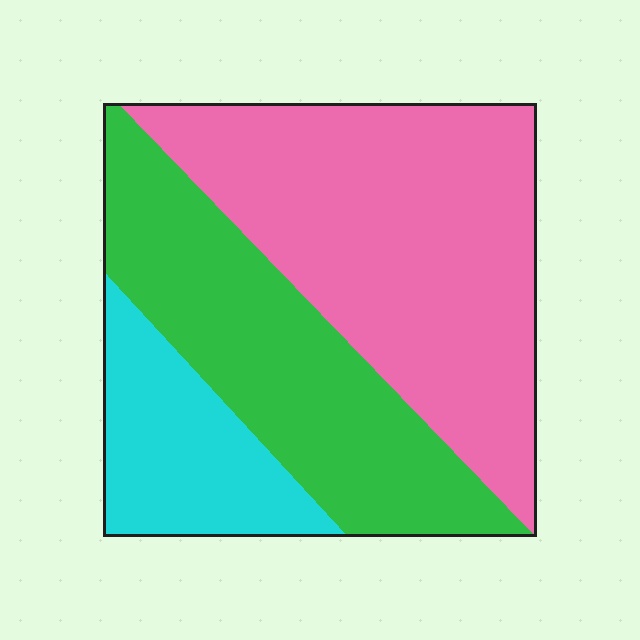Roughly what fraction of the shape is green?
Green covers roughly 35% of the shape.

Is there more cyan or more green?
Green.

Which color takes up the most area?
Pink, at roughly 50%.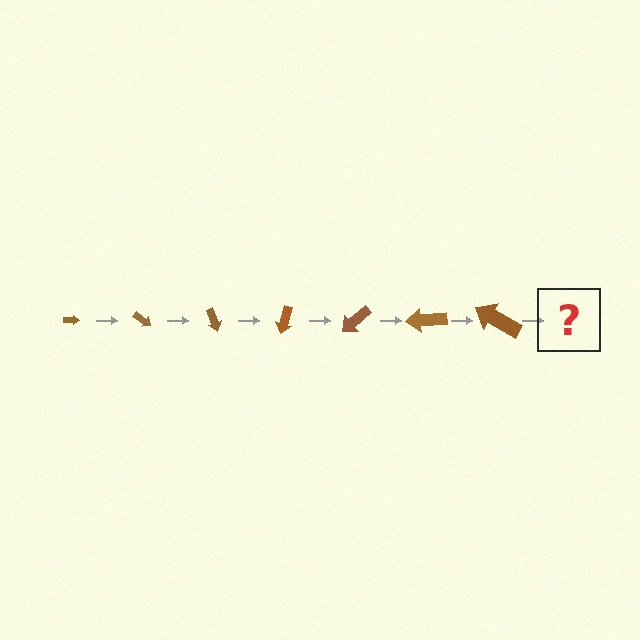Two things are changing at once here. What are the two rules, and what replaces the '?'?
The two rules are that the arrow grows larger each step and it rotates 35 degrees each step. The '?' should be an arrow, larger than the previous one and rotated 245 degrees from the start.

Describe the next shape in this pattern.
It should be an arrow, larger than the previous one and rotated 245 degrees from the start.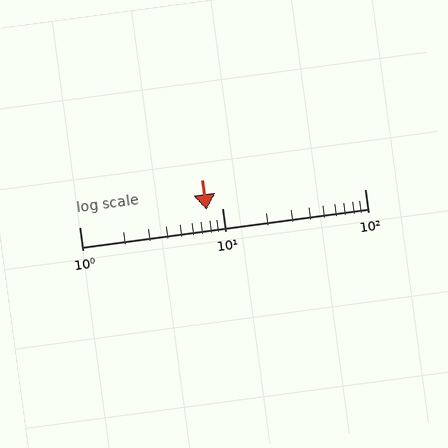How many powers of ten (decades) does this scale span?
The scale spans 2 decades, from 1 to 100.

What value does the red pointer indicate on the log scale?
The pointer indicates approximately 7.8.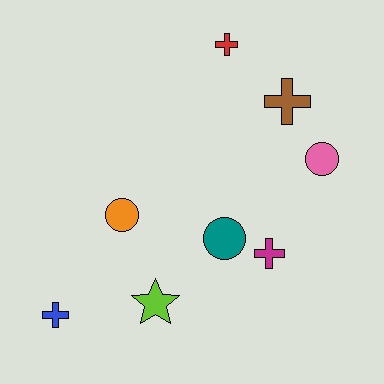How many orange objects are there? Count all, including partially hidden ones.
There is 1 orange object.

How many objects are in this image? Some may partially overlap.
There are 8 objects.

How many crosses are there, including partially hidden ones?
There are 4 crosses.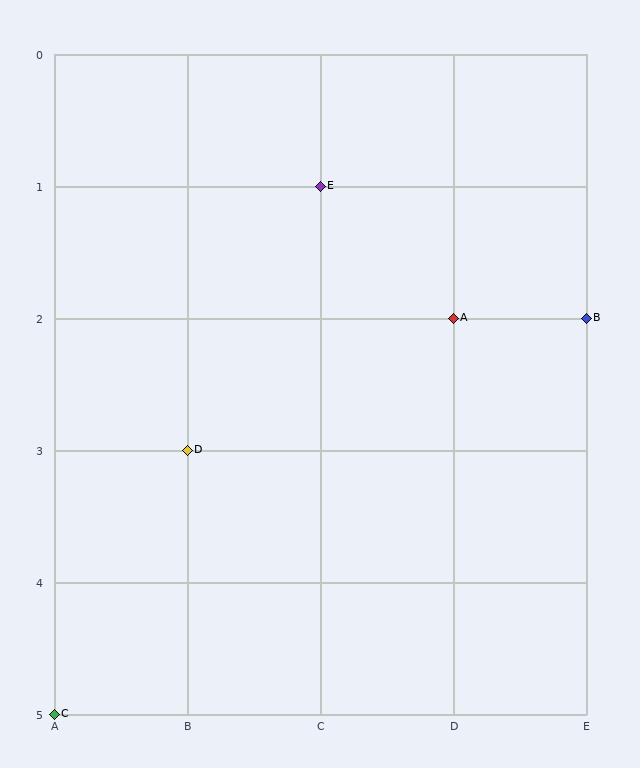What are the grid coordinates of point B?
Point B is at grid coordinates (E, 2).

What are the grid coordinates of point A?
Point A is at grid coordinates (D, 2).